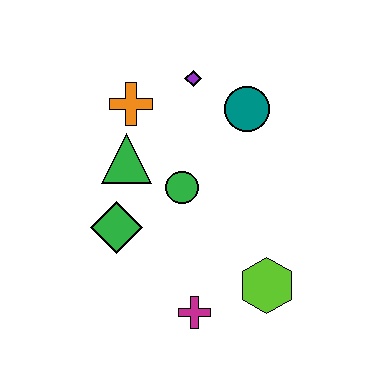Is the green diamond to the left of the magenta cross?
Yes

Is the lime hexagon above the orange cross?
No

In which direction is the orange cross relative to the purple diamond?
The orange cross is to the left of the purple diamond.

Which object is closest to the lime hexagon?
The magenta cross is closest to the lime hexagon.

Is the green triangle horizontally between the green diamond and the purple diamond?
Yes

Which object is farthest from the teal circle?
The magenta cross is farthest from the teal circle.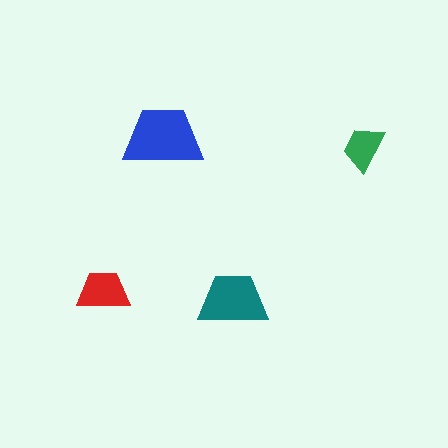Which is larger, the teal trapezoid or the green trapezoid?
The teal one.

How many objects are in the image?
There are 4 objects in the image.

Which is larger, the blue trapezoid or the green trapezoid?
The blue one.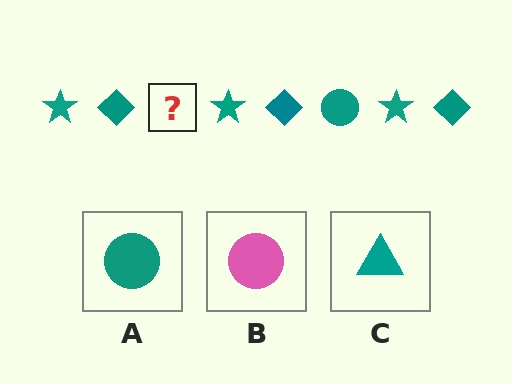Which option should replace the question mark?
Option A.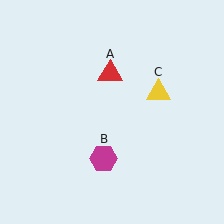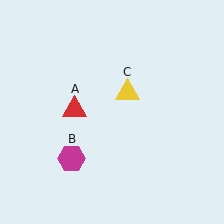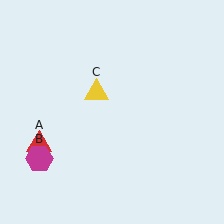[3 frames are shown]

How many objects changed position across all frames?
3 objects changed position: red triangle (object A), magenta hexagon (object B), yellow triangle (object C).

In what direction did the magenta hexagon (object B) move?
The magenta hexagon (object B) moved left.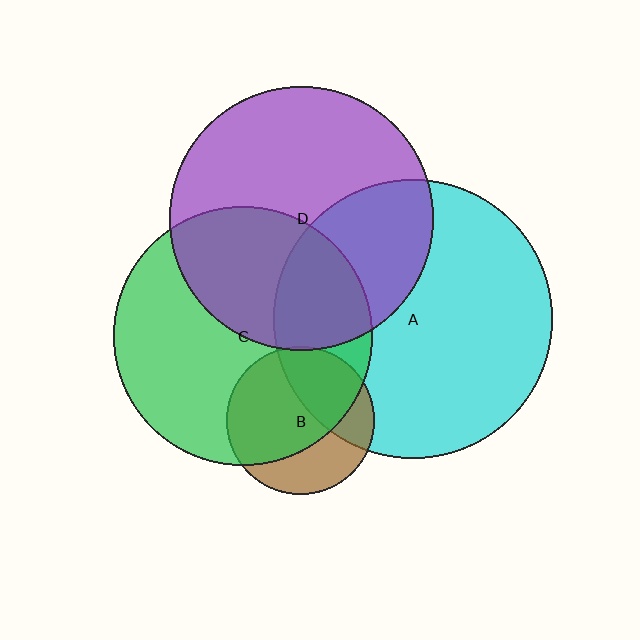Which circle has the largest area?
Circle A (cyan).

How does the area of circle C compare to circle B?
Approximately 3.0 times.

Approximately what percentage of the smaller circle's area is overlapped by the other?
Approximately 35%.